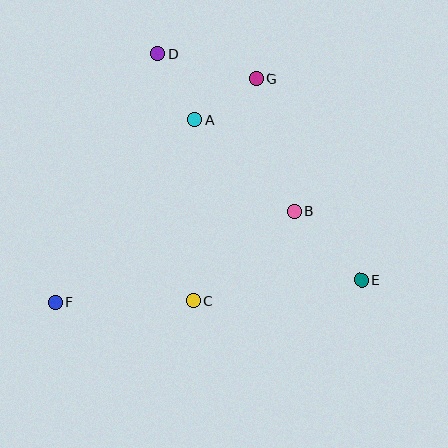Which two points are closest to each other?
Points A and G are closest to each other.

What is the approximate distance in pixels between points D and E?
The distance between D and E is approximately 304 pixels.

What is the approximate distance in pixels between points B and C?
The distance between B and C is approximately 135 pixels.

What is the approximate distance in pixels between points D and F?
The distance between D and F is approximately 269 pixels.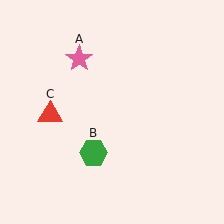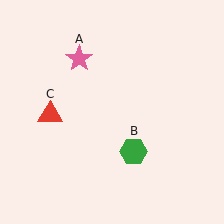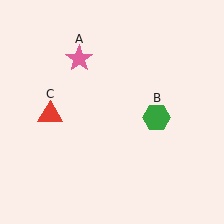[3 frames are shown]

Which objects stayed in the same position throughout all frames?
Pink star (object A) and red triangle (object C) remained stationary.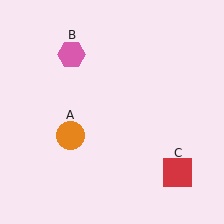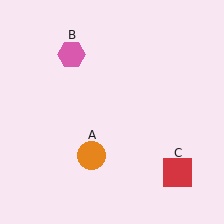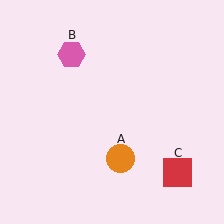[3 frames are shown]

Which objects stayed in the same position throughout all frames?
Pink hexagon (object B) and red square (object C) remained stationary.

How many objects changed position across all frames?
1 object changed position: orange circle (object A).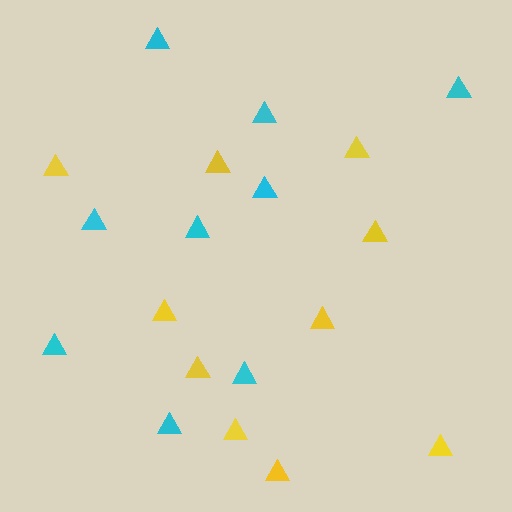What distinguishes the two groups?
There are 2 groups: one group of yellow triangles (10) and one group of cyan triangles (9).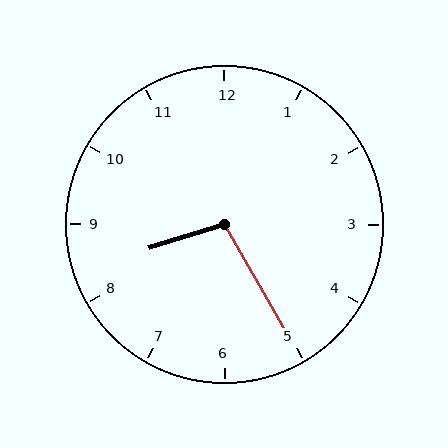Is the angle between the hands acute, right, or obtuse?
It is obtuse.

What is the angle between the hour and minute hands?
Approximately 102 degrees.